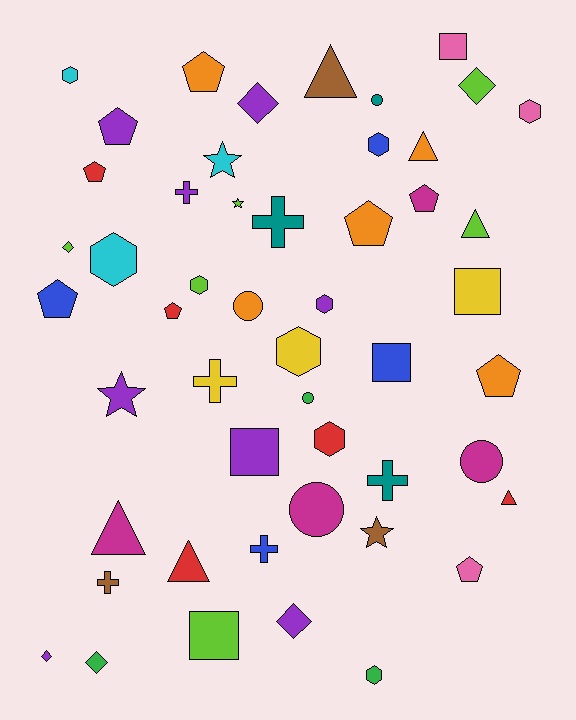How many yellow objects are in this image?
There are 3 yellow objects.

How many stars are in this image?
There are 4 stars.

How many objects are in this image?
There are 50 objects.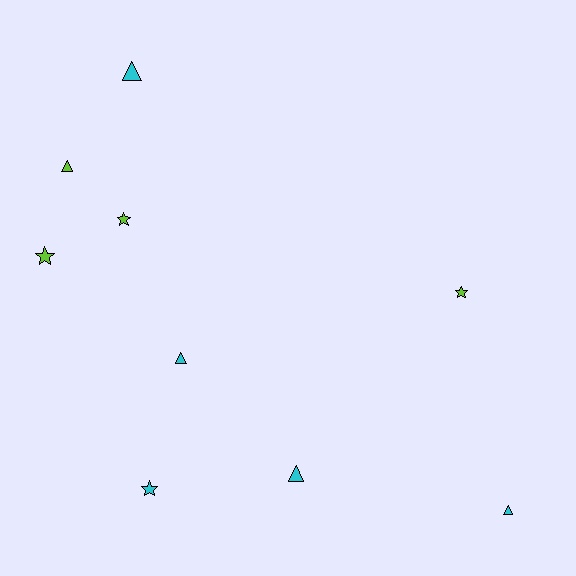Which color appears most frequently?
Cyan, with 5 objects.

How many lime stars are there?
There are 3 lime stars.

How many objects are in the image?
There are 9 objects.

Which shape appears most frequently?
Triangle, with 5 objects.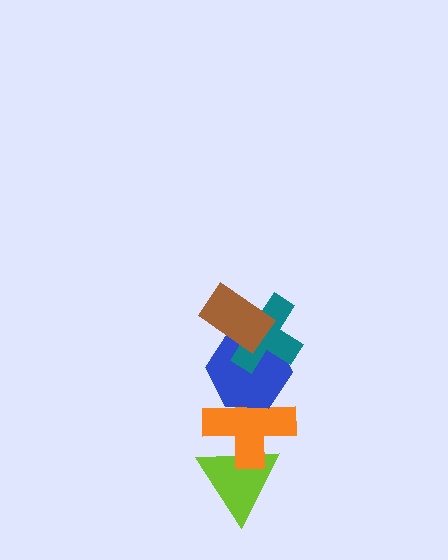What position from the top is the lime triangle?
The lime triangle is 5th from the top.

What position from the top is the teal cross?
The teal cross is 2nd from the top.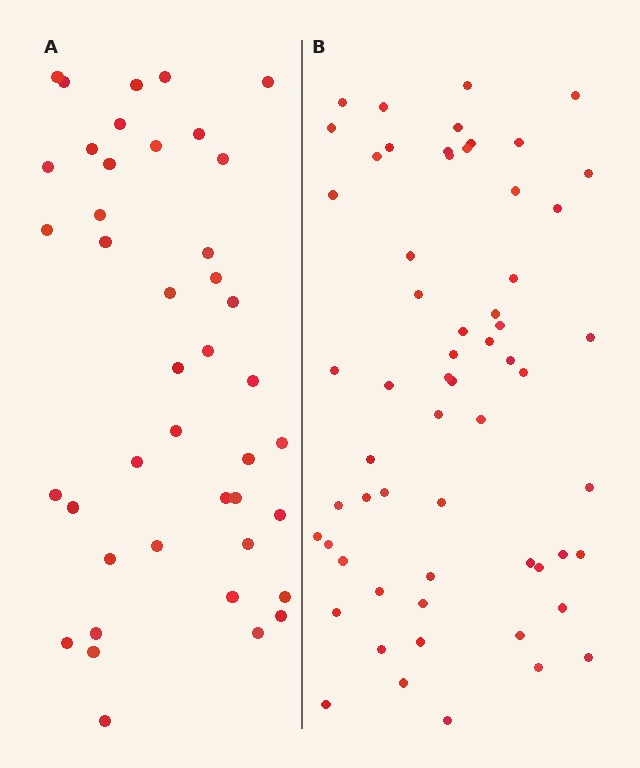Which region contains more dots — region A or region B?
Region B (the right region) has more dots.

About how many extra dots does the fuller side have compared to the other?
Region B has approximately 20 more dots than region A.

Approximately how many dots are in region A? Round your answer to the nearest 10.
About 40 dots. (The exact count is 42, which rounds to 40.)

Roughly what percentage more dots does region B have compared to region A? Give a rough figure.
About 45% more.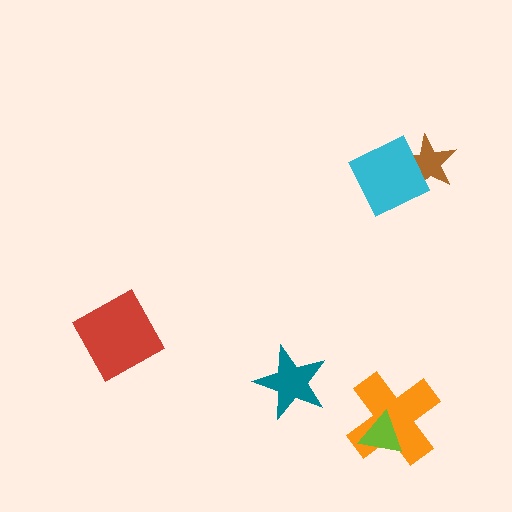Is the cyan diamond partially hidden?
No, no other shape covers it.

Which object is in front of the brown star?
The cyan diamond is in front of the brown star.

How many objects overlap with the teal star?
0 objects overlap with the teal star.